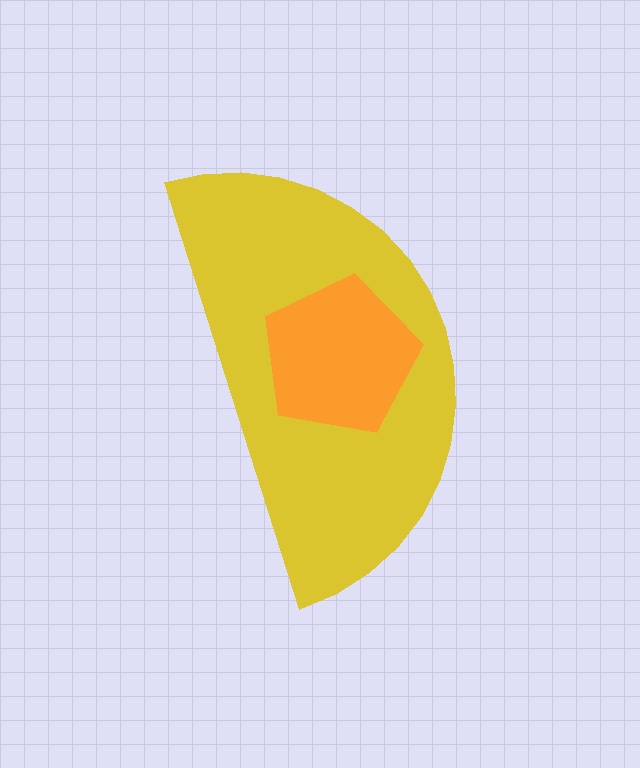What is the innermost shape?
The orange pentagon.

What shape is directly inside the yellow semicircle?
The orange pentagon.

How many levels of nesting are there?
2.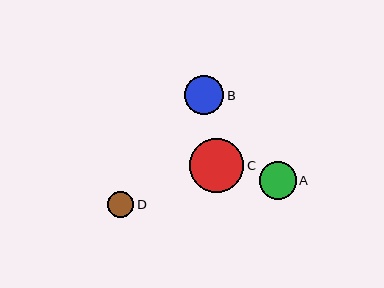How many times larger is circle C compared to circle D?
Circle C is approximately 2.1 times the size of circle D.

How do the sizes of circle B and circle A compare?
Circle B and circle A are approximately the same size.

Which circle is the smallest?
Circle D is the smallest with a size of approximately 26 pixels.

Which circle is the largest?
Circle C is the largest with a size of approximately 54 pixels.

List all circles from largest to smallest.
From largest to smallest: C, B, A, D.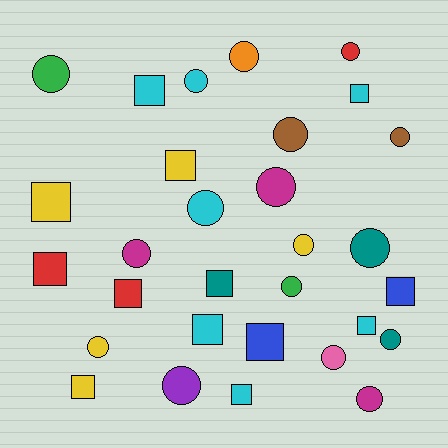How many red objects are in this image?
There are 3 red objects.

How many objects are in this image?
There are 30 objects.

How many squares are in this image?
There are 13 squares.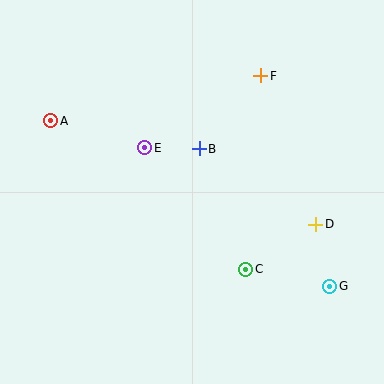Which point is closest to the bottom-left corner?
Point A is closest to the bottom-left corner.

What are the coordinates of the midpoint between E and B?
The midpoint between E and B is at (172, 148).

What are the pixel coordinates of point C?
Point C is at (246, 269).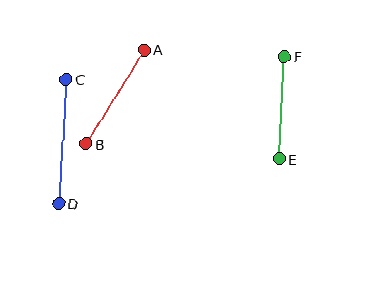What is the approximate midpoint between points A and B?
The midpoint is at approximately (115, 97) pixels.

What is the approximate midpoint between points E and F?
The midpoint is at approximately (282, 108) pixels.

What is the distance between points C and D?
The distance is approximately 125 pixels.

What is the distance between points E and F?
The distance is approximately 103 pixels.